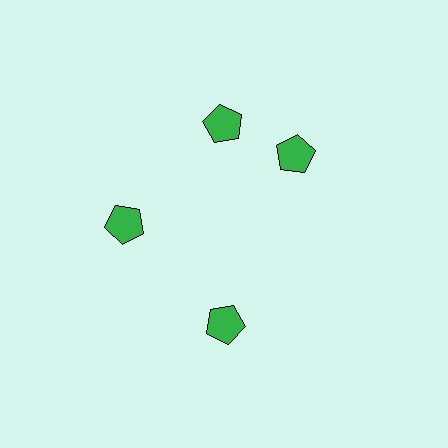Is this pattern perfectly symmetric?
No. The 4 green pentagons are arranged in a ring, but one element near the 3 o'clock position is rotated out of alignment along the ring, breaking the 4-fold rotational symmetry.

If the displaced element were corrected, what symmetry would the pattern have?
It would have 4-fold rotational symmetry — the pattern would map onto itself every 90 degrees.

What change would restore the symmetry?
The symmetry would be restored by rotating it back into even spacing with its neighbors so that all 4 pentagons sit at equal angles and equal distance from the center.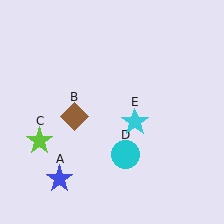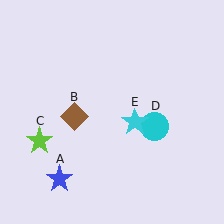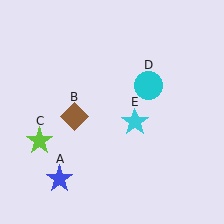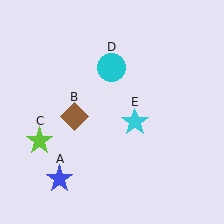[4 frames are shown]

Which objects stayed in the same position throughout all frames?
Blue star (object A) and brown diamond (object B) and lime star (object C) and cyan star (object E) remained stationary.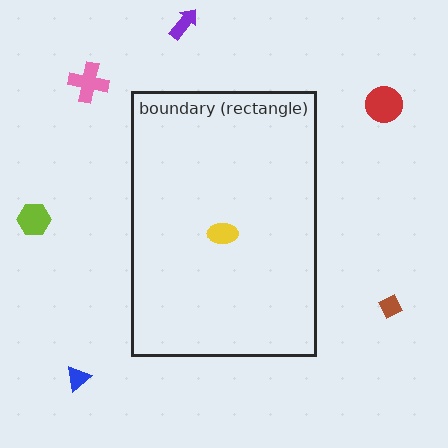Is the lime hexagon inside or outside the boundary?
Outside.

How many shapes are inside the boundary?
1 inside, 6 outside.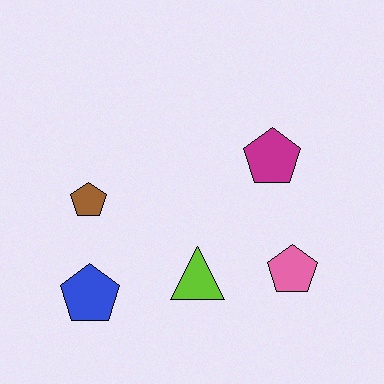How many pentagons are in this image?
There are 4 pentagons.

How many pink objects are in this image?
There is 1 pink object.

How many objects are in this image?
There are 5 objects.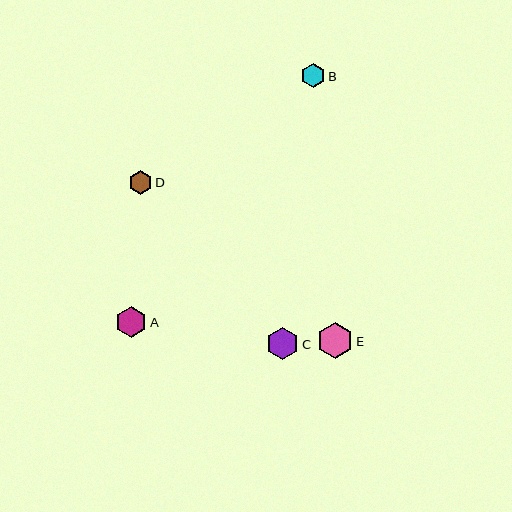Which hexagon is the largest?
Hexagon E is the largest with a size of approximately 36 pixels.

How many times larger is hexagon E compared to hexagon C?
Hexagon E is approximately 1.1 times the size of hexagon C.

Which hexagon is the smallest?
Hexagon D is the smallest with a size of approximately 24 pixels.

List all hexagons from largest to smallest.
From largest to smallest: E, C, A, B, D.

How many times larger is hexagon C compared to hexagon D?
Hexagon C is approximately 1.3 times the size of hexagon D.